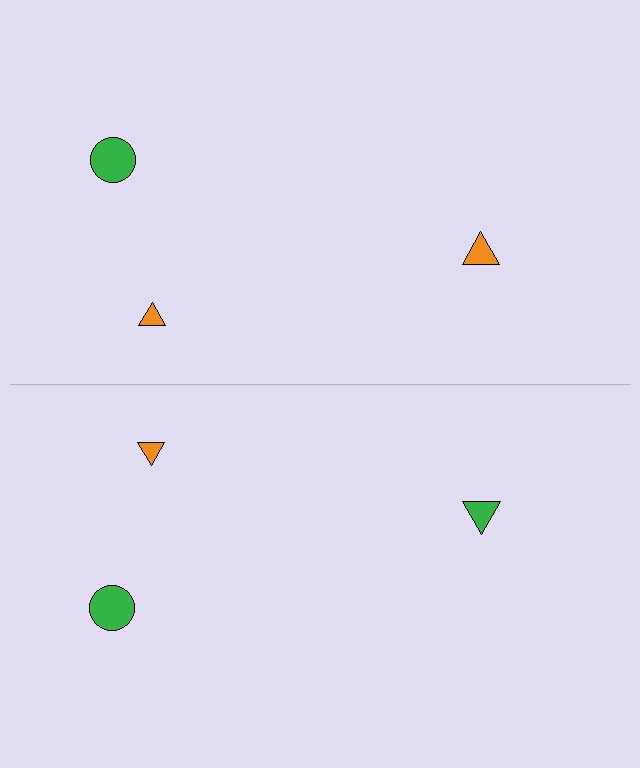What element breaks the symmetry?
The green triangle on the bottom side breaks the symmetry — its mirror counterpart is orange.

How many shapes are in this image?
There are 6 shapes in this image.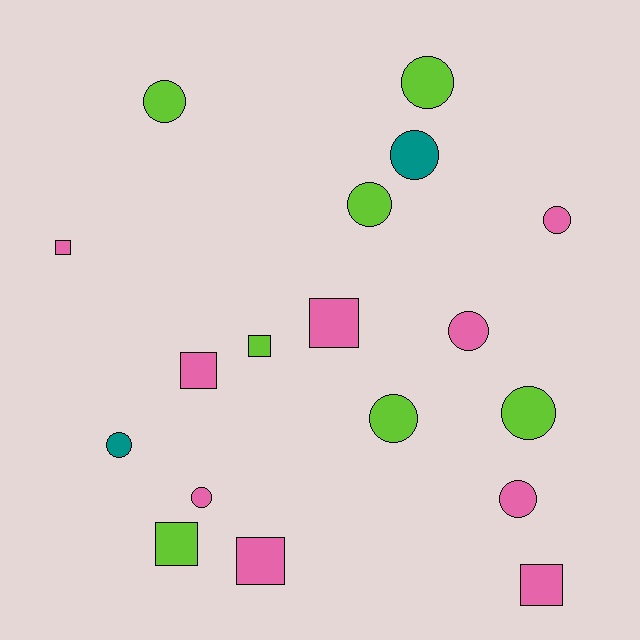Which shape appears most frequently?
Circle, with 11 objects.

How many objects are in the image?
There are 18 objects.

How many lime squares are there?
There are 2 lime squares.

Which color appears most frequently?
Pink, with 9 objects.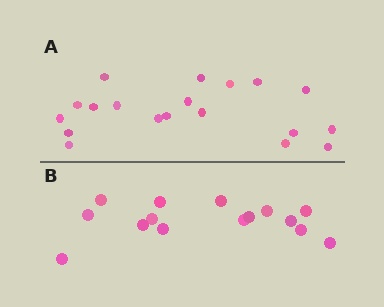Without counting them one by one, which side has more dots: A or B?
Region A (the top region) has more dots.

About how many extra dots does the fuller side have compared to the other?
Region A has about 4 more dots than region B.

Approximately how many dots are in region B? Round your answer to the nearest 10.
About 20 dots. (The exact count is 15, which rounds to 20.)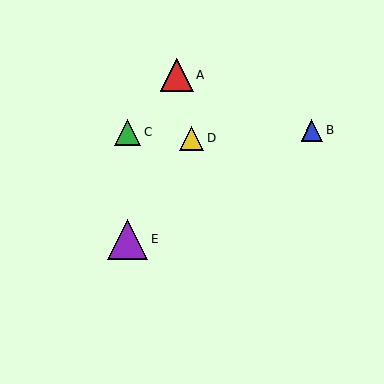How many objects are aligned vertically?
2 objects (C, E) are aligned vertically.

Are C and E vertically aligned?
Yes, both are at x≈128.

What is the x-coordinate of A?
Object A is at x≈177.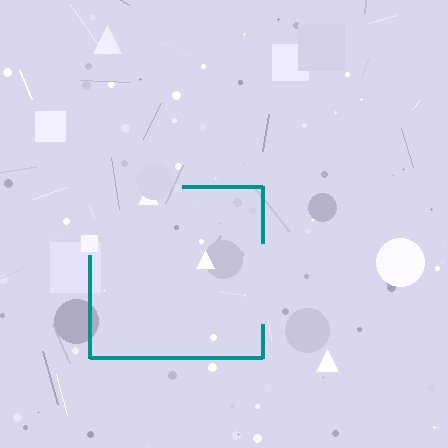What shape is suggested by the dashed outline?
The dashed outline suggests a square.